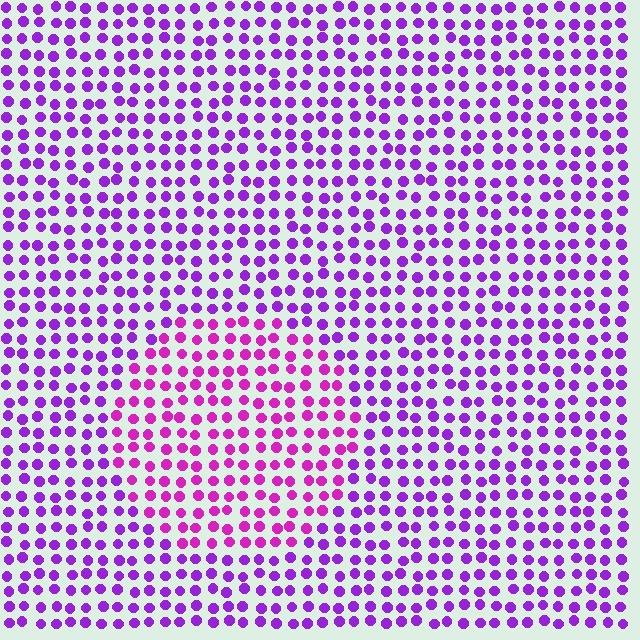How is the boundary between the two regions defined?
The boundary is defined purely by a slight shift in hue (about 29 degrees). Spacing, size, and orientation are identical on both sides.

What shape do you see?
I see a circle.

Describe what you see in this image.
The image is filled with small purple elements in a uniform arrangement. A circle-shaped region is visible where the elements are tinted to a slightly different hue, forming a subtle color boundary.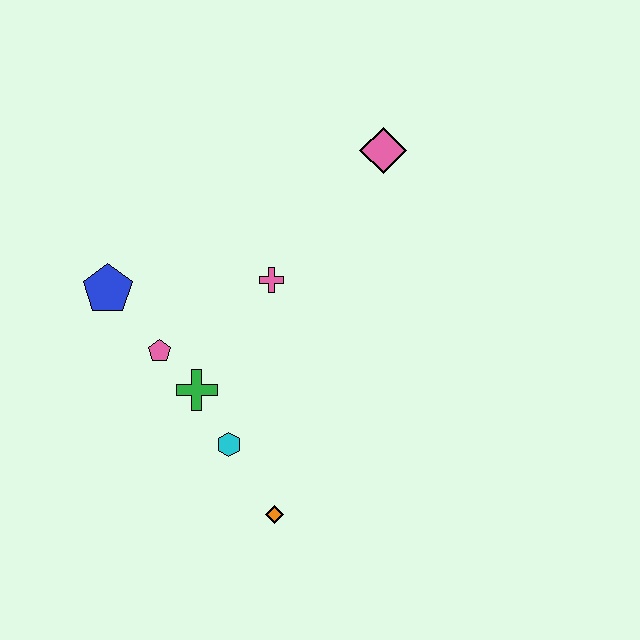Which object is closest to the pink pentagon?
The green cross is closest to the pink pentagon.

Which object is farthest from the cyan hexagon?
The pink diamond is farthest from the cyan hexagon.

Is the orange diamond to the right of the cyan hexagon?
Yes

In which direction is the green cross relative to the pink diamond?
The green cross is below the pink diamond.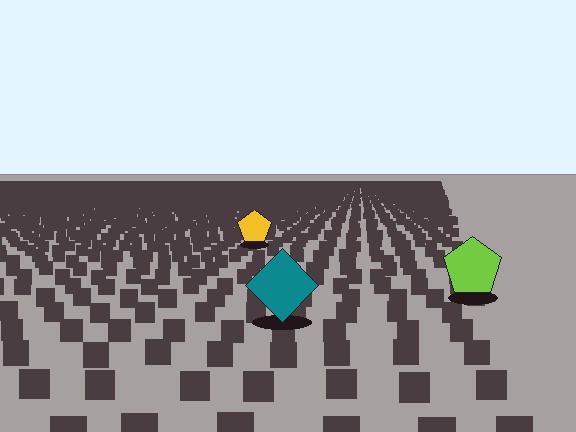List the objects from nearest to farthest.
From nearest to farthest: the teal diamond, the lime pentagon, the yellow pentagon.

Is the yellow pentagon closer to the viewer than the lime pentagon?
No. The lime pentagon is closer — you can tell from the texture gradient: the ground texture is coarser near it.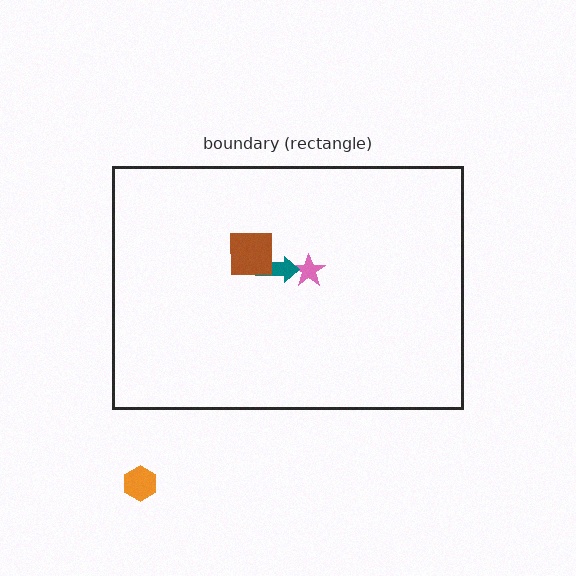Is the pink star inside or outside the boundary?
Inside.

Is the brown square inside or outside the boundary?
Inside.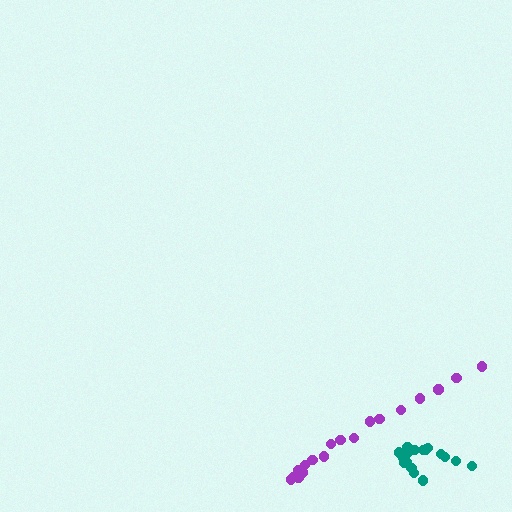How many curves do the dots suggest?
There are 2 distinct paths.